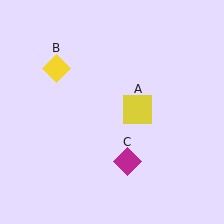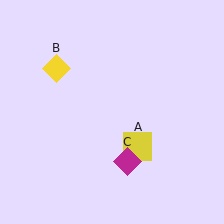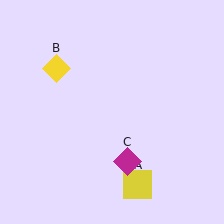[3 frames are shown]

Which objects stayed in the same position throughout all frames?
Yellow diamond (object B) and magenta diamond (object C) remained stationary.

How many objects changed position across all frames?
1 object changed position: yellow square (object A).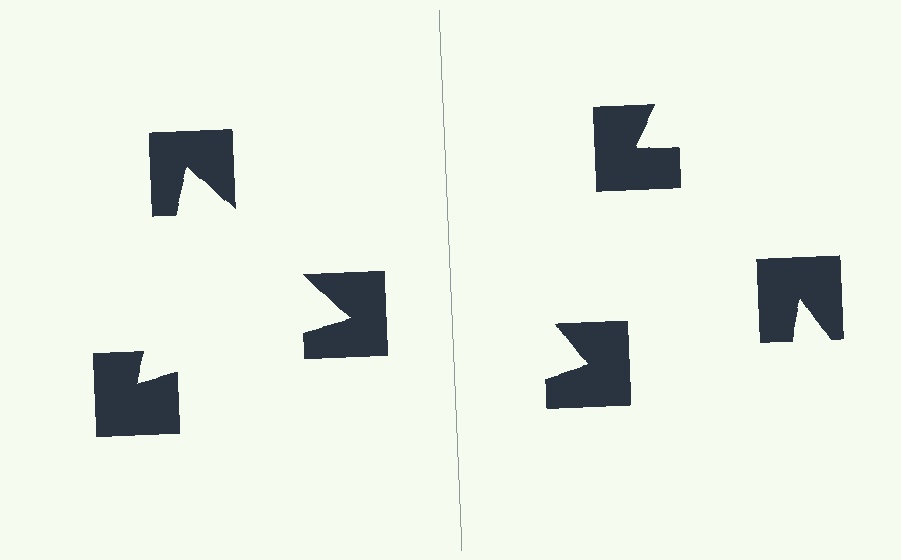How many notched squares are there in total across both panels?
6 — 3 on each side.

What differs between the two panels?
The notched squares are positioned identically on both sides; only the wedge orientations differ. On the left they align to a triangle; on the right they are misaligned.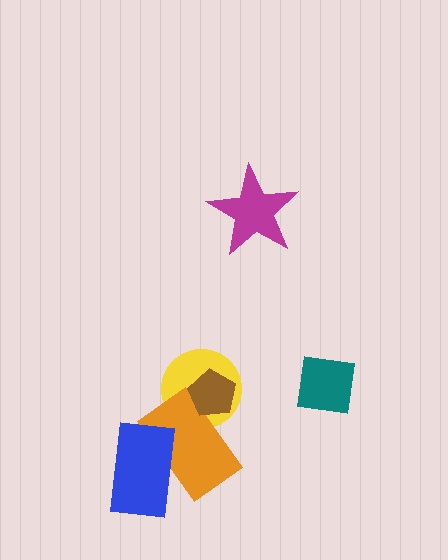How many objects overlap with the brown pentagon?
2 objects overlap with the brown pentagon.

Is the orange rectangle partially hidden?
Yes, it is partially covered by another shape.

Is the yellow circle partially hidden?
Yes, it is partially covered by another shape.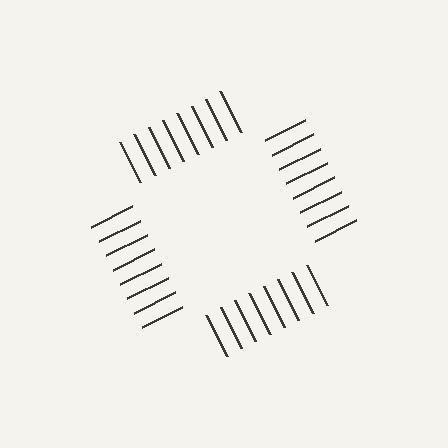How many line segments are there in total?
32 — 8 along each of the 4 edges.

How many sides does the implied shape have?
4 sides — the line-ends trace a square.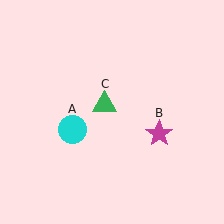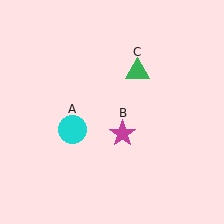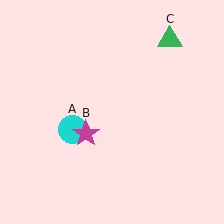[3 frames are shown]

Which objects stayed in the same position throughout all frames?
Cyan circle (object A) remained stationary.